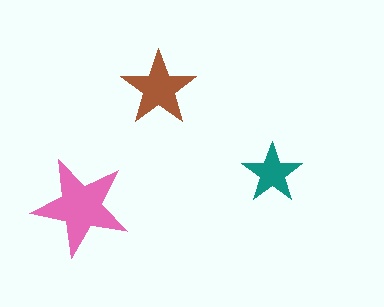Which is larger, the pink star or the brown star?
The pink one.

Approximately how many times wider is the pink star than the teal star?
About 1.5 times wider.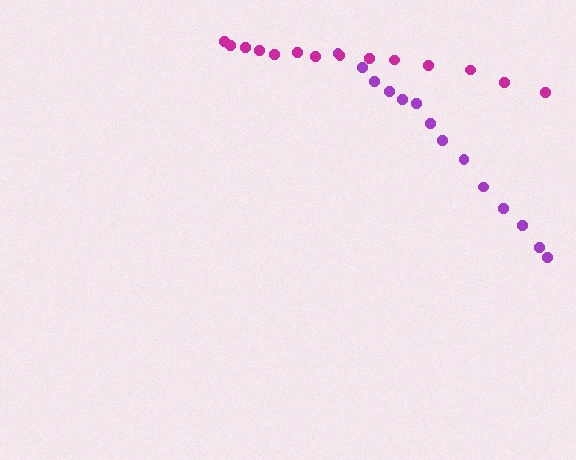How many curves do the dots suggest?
There are 2 distinct paths.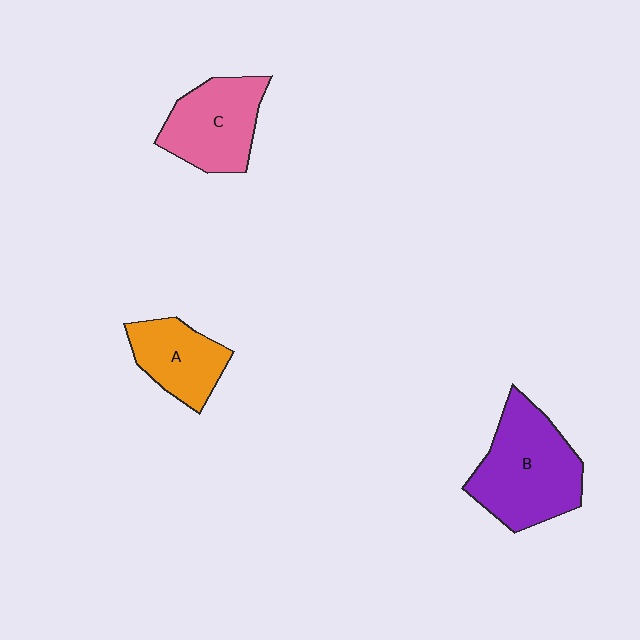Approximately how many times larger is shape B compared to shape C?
Approximately 1.3 times.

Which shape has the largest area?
Shape B (purple).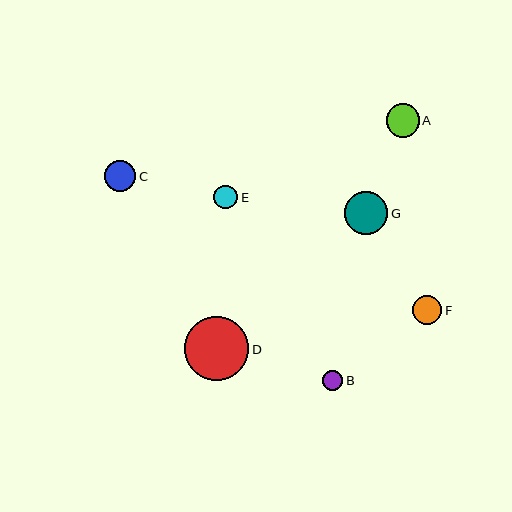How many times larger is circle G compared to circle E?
Circle G is approximately 1.8 times the size of circle E.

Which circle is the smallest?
Circle B is the smallest with a size of approximately 20 pixels.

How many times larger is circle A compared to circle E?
Circle A is approximately 1.4 times the size of circle E.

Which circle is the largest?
Circle D is the largest with a size of approximately 64 pixels.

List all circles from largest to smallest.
From largest to smallest: D, G, A, C, F, E, B.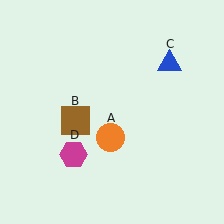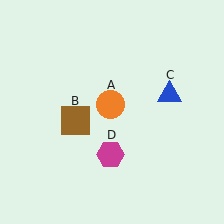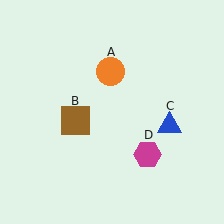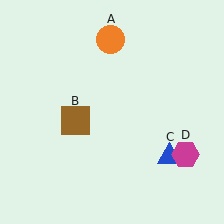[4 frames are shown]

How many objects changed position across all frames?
3 objects changed position: orange circle (object A), blue triangle (object C), magenta hexagon (object D).